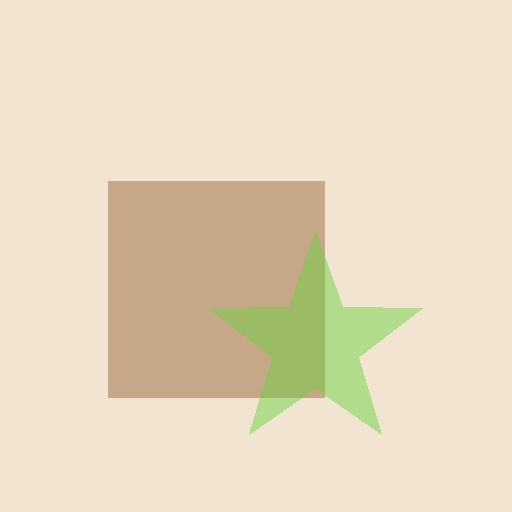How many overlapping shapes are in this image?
There are 2 overlapping shapes in the image.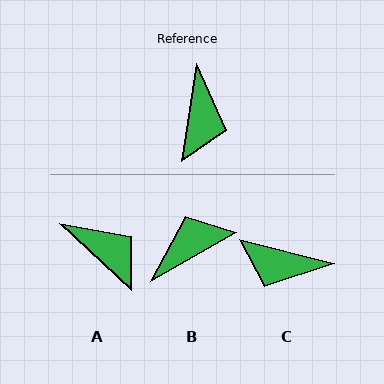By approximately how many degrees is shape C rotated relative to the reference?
Approximately 96 degrees clockwise.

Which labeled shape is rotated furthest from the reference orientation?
B, about 128 degrees away.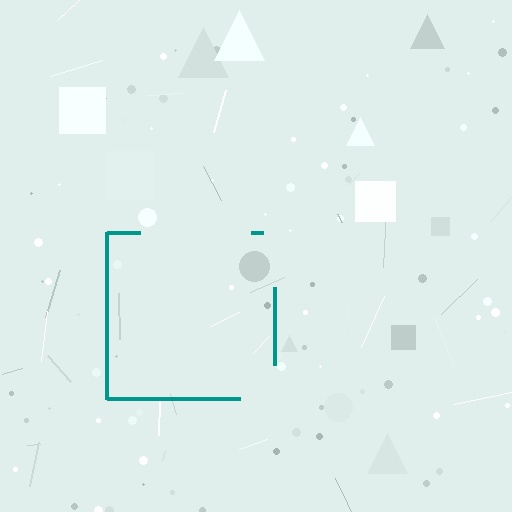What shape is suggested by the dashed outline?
The dashed outline suggests a square.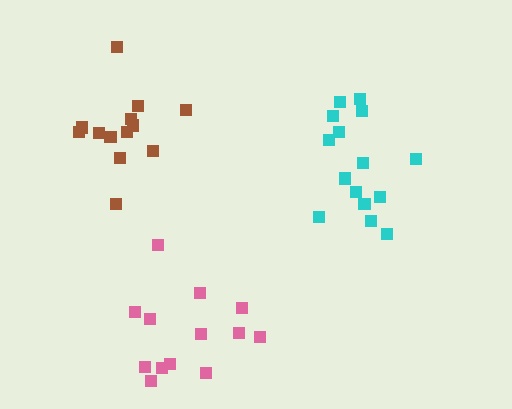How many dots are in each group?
Group 1: 13 dots, Group 2: 15 dots, Group 3: 13 dots (41 total).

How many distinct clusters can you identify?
There are 3 distinct clusters.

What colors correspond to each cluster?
The clusters are colored: brown, cyan, pink.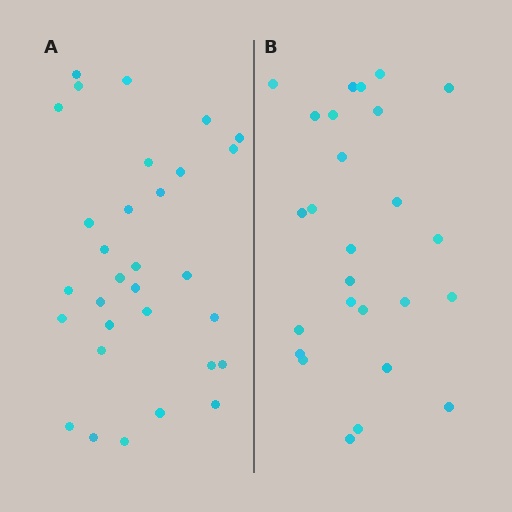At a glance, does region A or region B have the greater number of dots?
Region A (the left region) has more dots.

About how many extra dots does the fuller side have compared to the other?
Region A has about 5 more dots than region B.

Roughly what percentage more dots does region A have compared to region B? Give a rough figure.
About 20% more.